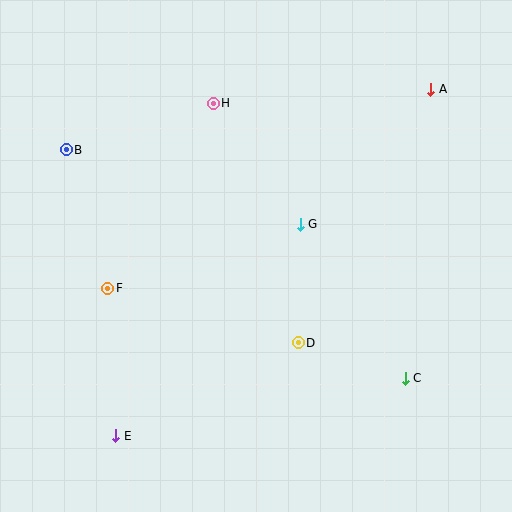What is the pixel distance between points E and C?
The distance between E and C is 295 pixels.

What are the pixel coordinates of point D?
Point D is at (298, 343).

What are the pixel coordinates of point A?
Point A is at (431, 89).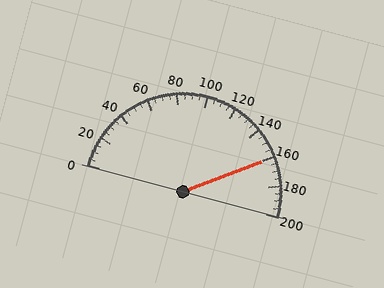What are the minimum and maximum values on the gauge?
The gauge ranges from 0 to 200.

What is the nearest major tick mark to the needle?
The nearest major tick mark is 160.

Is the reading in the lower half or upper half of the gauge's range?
The reading is in the upper half of the range (0 to 200).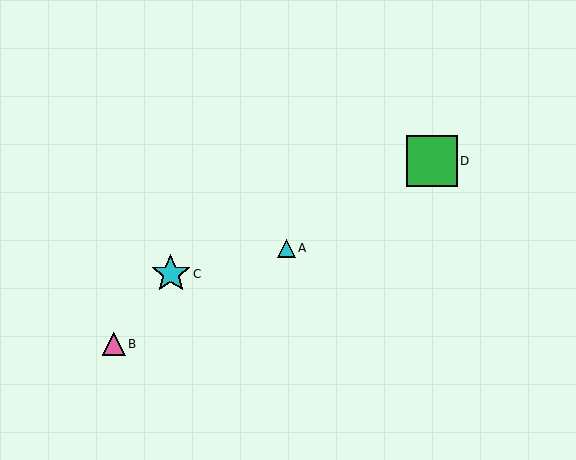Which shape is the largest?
The green square (labeled D) is the largest.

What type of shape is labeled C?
Shape C is a cyan star.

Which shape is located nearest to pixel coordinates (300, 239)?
The cyan triangle (labeled A) at (286, 248) is nearest to that location.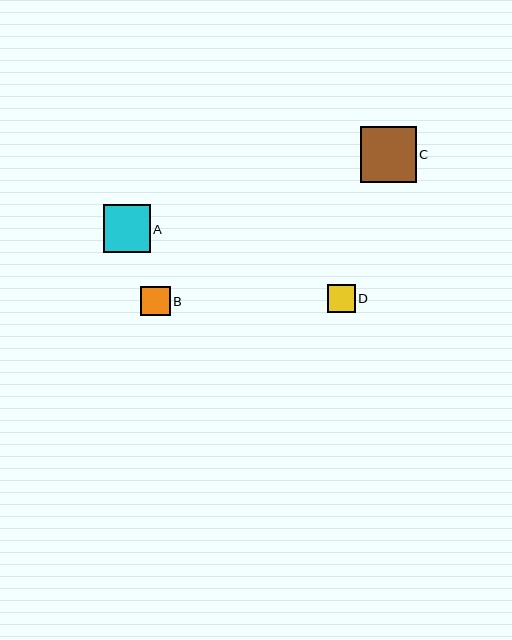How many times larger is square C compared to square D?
Square C is approximately 2.0 times the size of square D.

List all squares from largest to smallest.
From largest to smallest: C, A, B, D.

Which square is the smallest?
Square D is the smallest with a size of approximately 27 pixels.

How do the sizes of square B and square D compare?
Square B and square D are approximately the same size.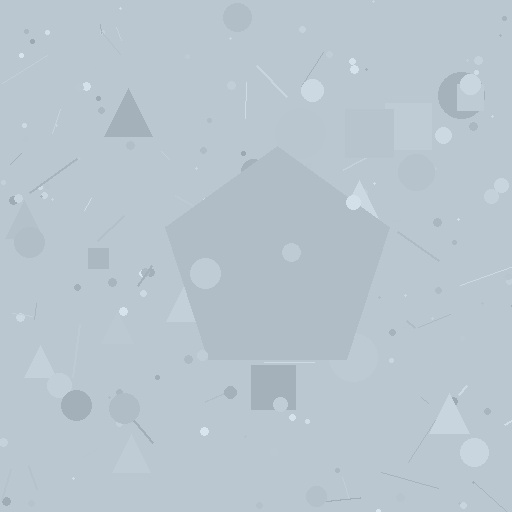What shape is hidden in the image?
A pentagon is hidden in the image.